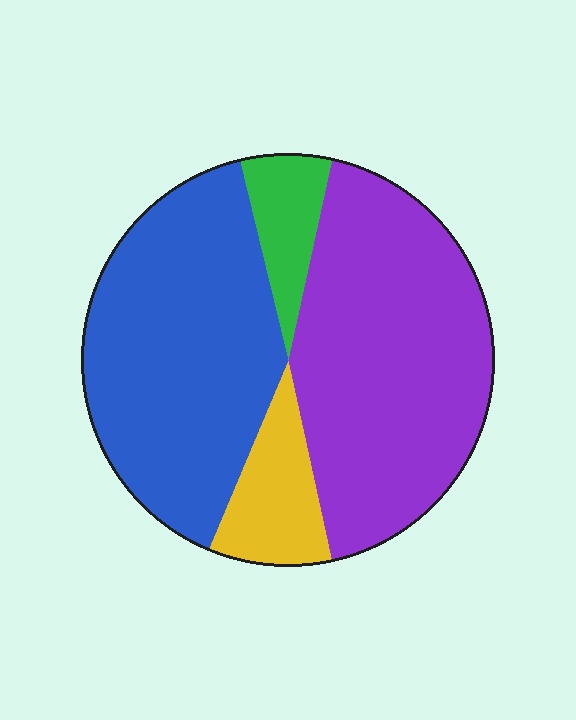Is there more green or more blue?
Blue.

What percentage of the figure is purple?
Purple covers 43% of the figure.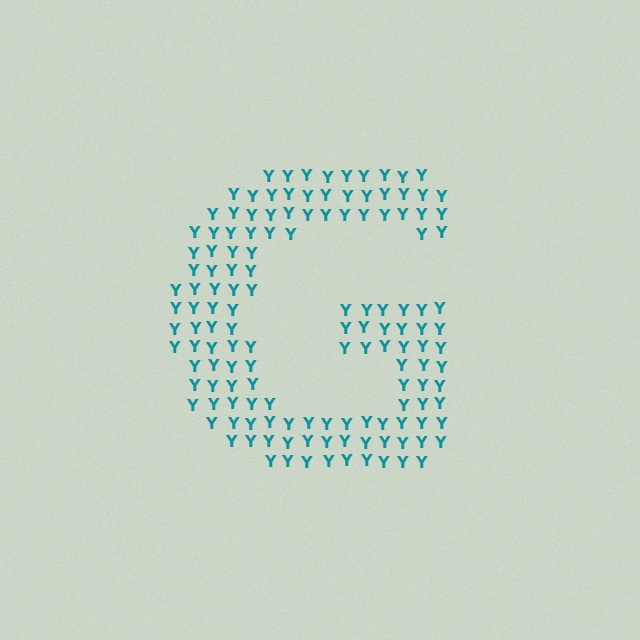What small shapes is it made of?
It is made of small letter Y's.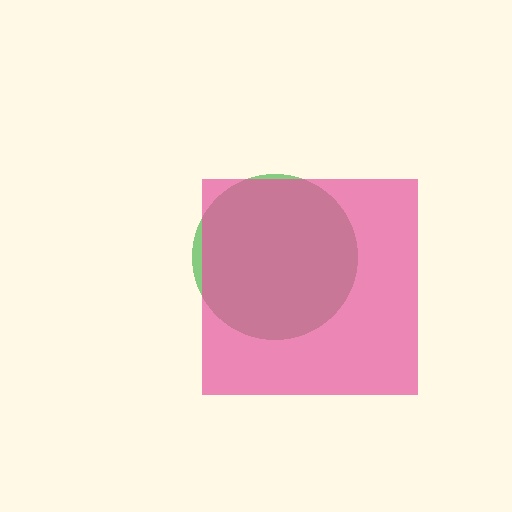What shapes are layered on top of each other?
The layered shapes are: a green circle, a pink square.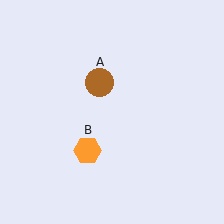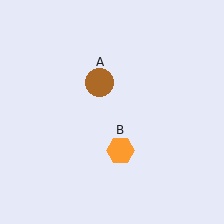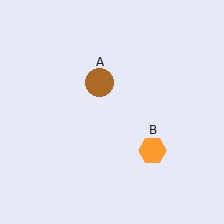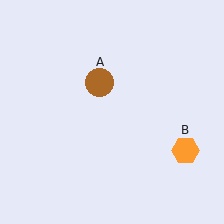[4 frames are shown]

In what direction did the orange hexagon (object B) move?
The orange hexagon (object B) moved right.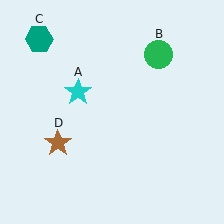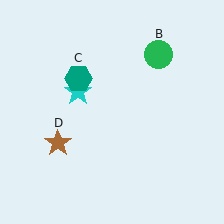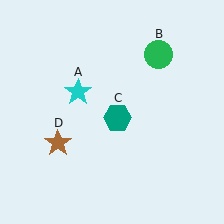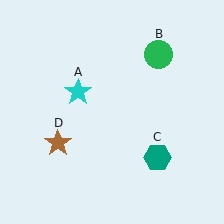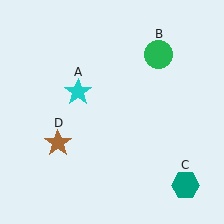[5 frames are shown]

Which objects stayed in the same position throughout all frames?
Cyan star (object A) and green circle (object B) and brown star (object D) remained stationary.